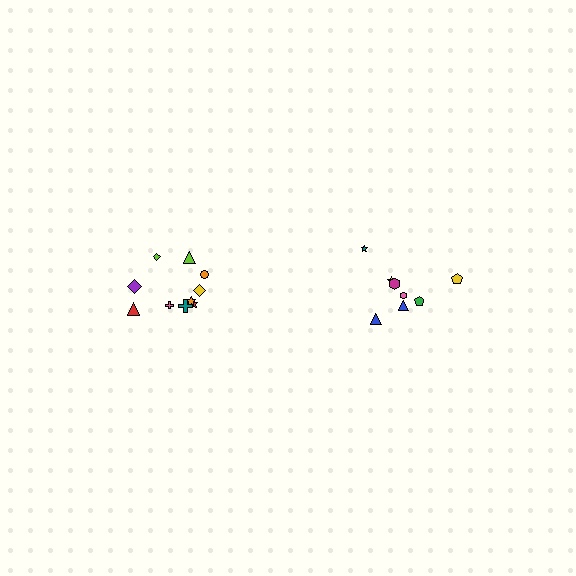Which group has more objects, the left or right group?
The left group.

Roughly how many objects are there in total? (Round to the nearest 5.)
Roughly 20 objects in total.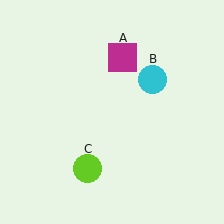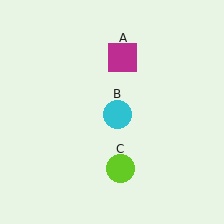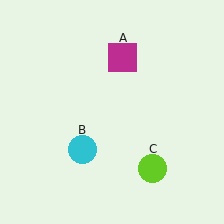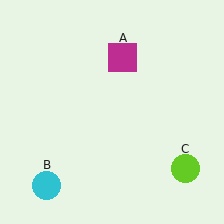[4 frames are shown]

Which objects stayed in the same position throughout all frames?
Magenta square (object A) remained stationary.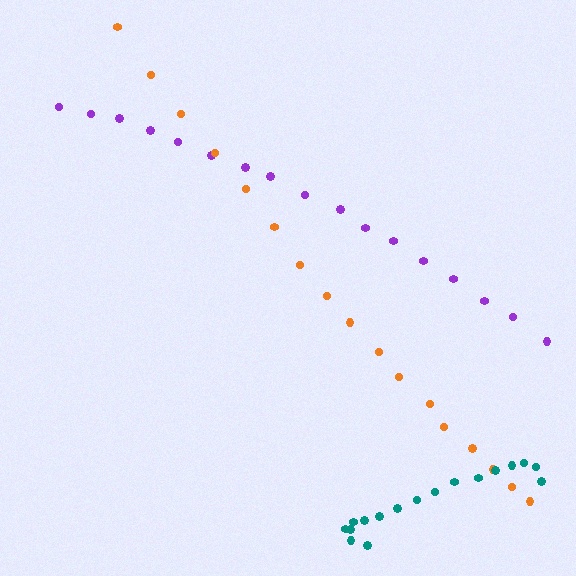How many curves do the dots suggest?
There are 3 distinct paths.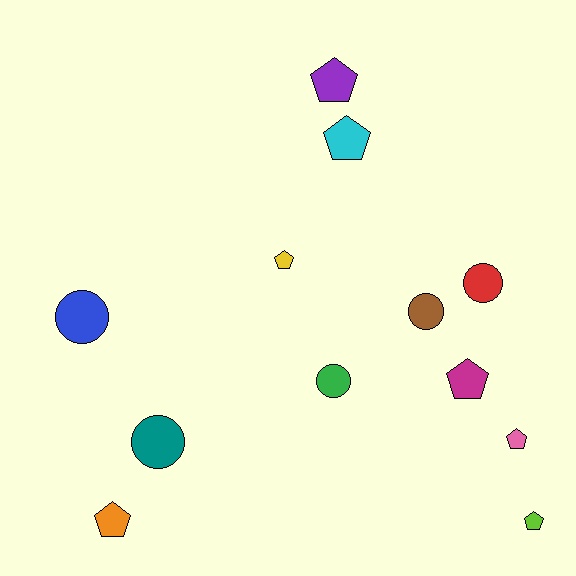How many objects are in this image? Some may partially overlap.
There are 12 objects.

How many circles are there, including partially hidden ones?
There are 5 circles.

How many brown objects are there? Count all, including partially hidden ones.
There is 1 brown object.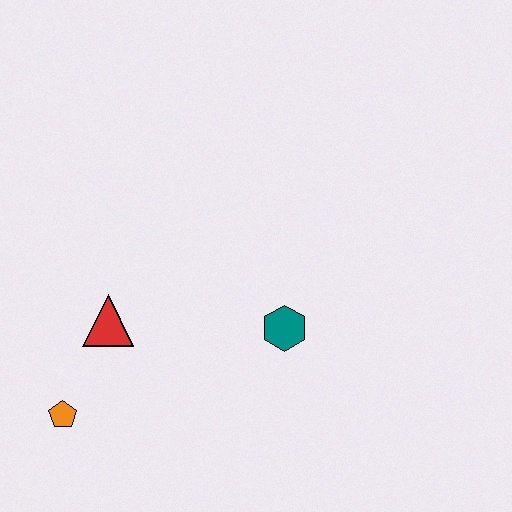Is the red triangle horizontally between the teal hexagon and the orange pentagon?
Yes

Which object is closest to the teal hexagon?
The red triangle is closest to the teal hexagon.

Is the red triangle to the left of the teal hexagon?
Yes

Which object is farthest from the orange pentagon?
The teal hexagon is farthest from the orange pentagon.